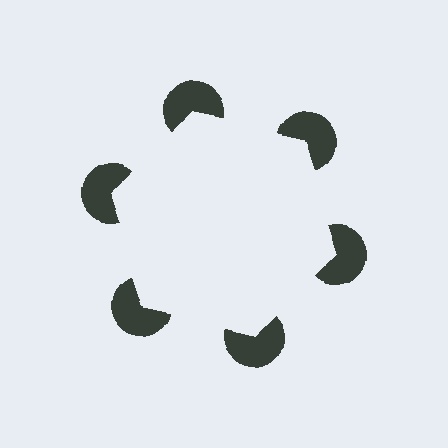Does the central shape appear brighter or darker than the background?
It typically appears slightly brighter than the background, even though no actual brightness change is drawn.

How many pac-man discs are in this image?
There are 6 — one at each vertex of the illusory hexagon.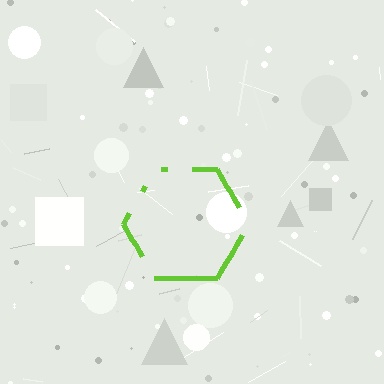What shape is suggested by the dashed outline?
The dashed outline suggests a hexagon.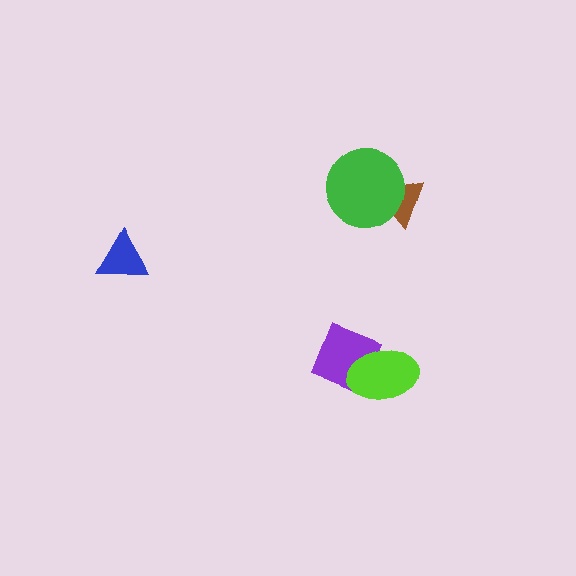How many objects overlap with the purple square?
1 object overlaps with the purple square.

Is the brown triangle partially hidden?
Yes, it is partially covered by another shape.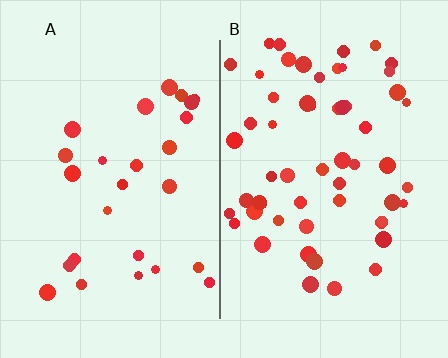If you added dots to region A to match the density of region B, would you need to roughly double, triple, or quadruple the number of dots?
Approximately double.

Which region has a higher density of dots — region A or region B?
B (the right).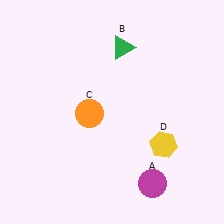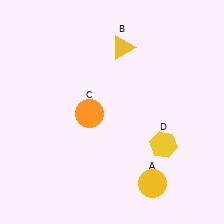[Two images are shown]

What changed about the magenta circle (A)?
In Image 1, A is magenta. In Image 2, it changed to yellow.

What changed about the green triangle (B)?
In Image 1, B is green. In Image 2, it changed to yellow.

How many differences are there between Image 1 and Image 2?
There are 2 differences between the two images.